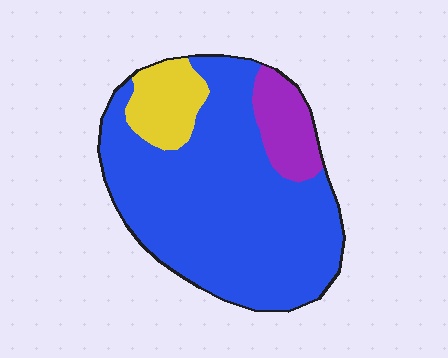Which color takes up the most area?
Blue, at roughly 75%.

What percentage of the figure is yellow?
Yellow covers 12% of the figure.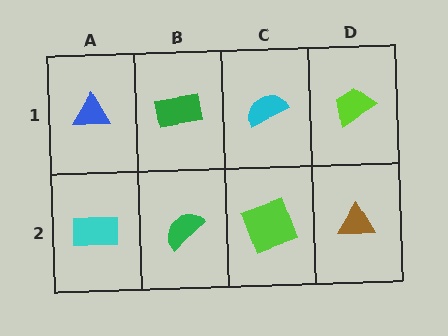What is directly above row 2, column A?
A blue triangle.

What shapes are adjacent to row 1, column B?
A green semicircle (row 2, column B), a blue triangle (row 1, column A), a cyan semicircle (row 1, column C).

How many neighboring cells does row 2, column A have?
2.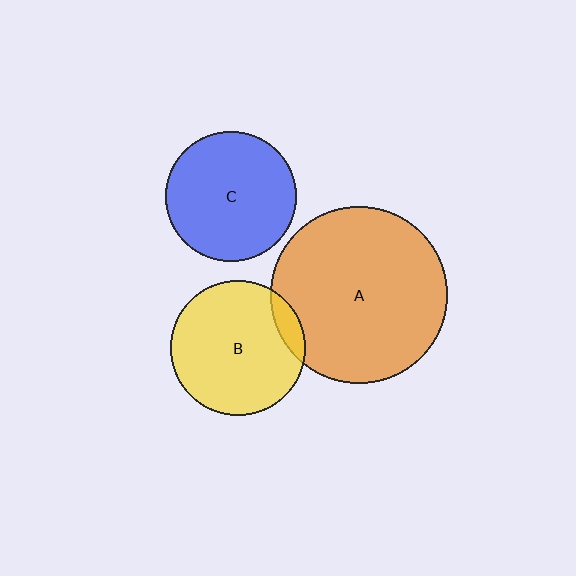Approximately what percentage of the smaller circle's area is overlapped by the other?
Approximately 10%.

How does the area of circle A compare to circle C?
Approximately 1.8 times.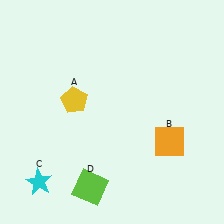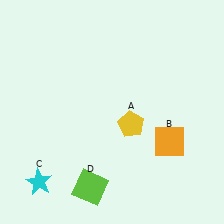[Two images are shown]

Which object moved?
The yellow pentagon (A) moved right.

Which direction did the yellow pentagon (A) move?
The yellow pentagon (A) moved right.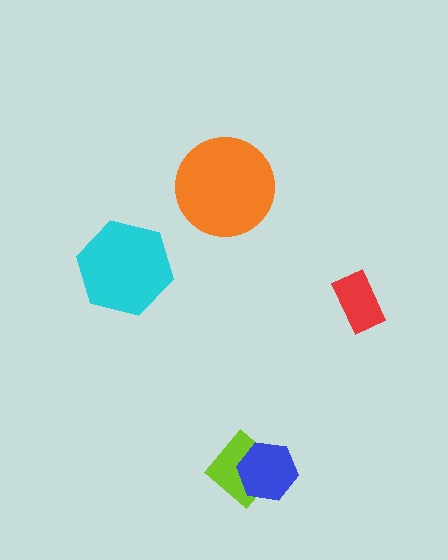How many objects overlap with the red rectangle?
0 objects overlap with the red rectangle.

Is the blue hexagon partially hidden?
No, no other shape covers it.